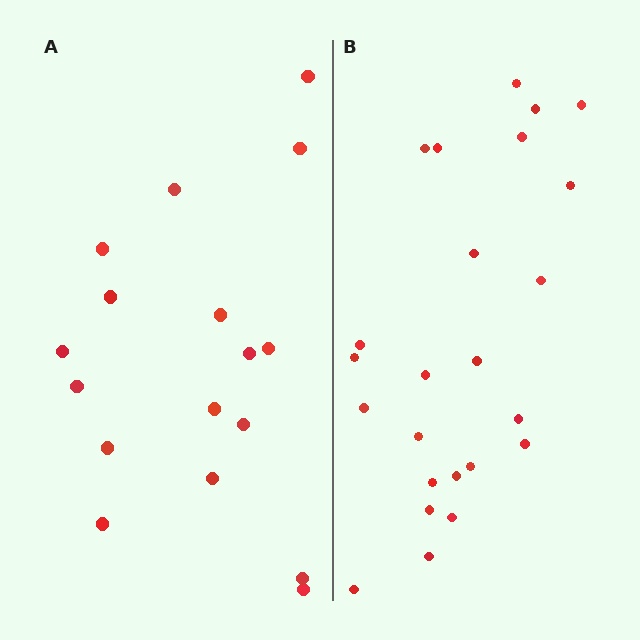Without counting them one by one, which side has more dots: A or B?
Region B (the right region) has more dots.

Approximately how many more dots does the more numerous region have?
Region B has roughly 8 or so more dots than region A.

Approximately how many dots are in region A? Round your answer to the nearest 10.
About 20 dots. (The exact count is 17, which rounds to 20.)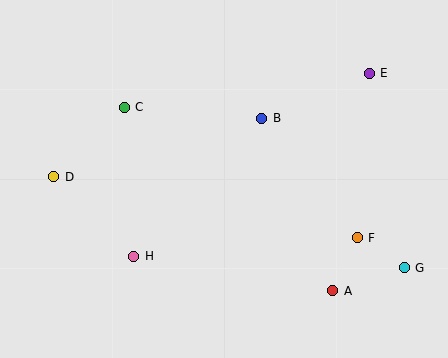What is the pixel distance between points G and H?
The distance between G and H is 270 pixels.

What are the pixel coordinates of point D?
Point D is at (54, 177).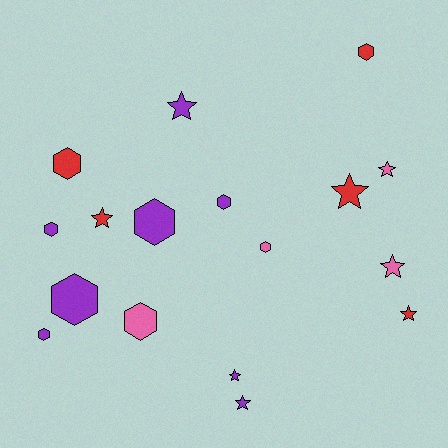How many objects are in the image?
There are 17 objects.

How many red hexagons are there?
There are 2 red hexagons.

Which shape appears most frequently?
Hexagon, with 9 objects.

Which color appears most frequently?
Purple, with 8 objects.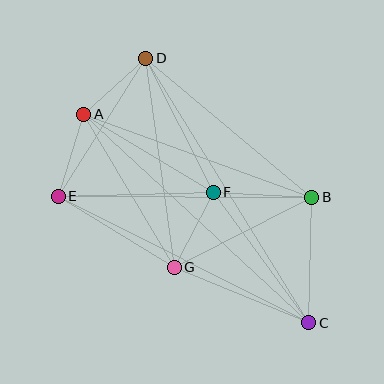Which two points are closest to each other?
Points A and D are closest to each other.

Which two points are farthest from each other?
Points C and D are farthest from each other.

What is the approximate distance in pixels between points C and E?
The distance between C and E is approximately 281 pixels.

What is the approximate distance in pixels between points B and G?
The distance between B and G is approximately 155 pixels.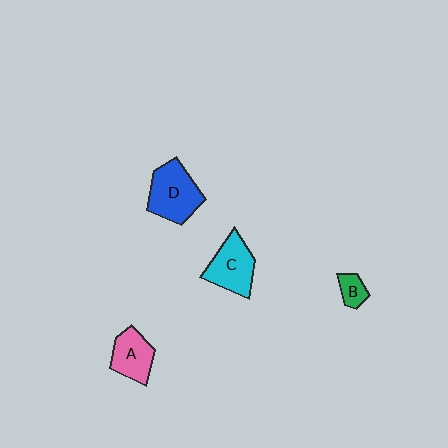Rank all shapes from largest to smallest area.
From largest to smallest: D (blue), C (cyan), A (pink), B (green).